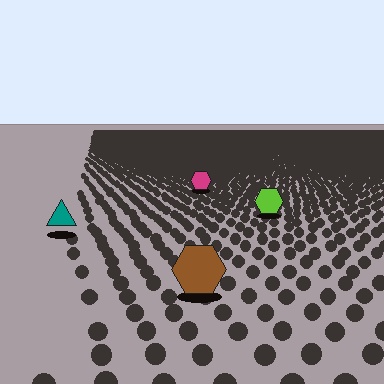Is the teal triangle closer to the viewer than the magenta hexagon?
Yes. The teal triangle is closer — you can tell from the texture gradient: the ground texture is coarser near it.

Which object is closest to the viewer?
The brown hexagon is closest. The texture marks near it are larger and more spread out.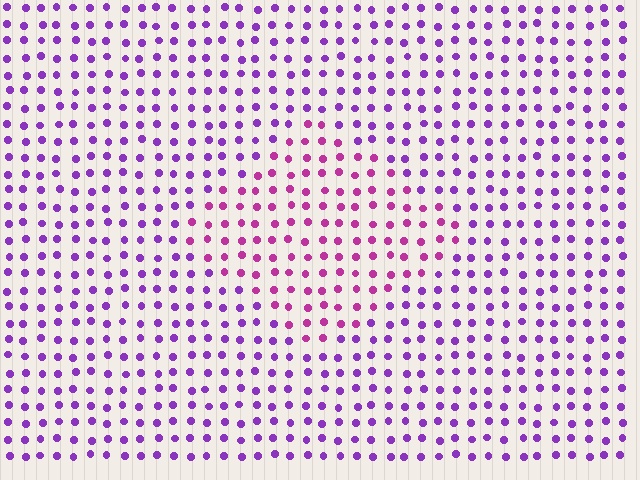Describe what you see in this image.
The image is filled with small purple elements in a uniform arrangement. A diamond-shaped region is visible where the elements are tinted to a slightly different hue, forming a subtle color boundary.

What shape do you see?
I see a diamond.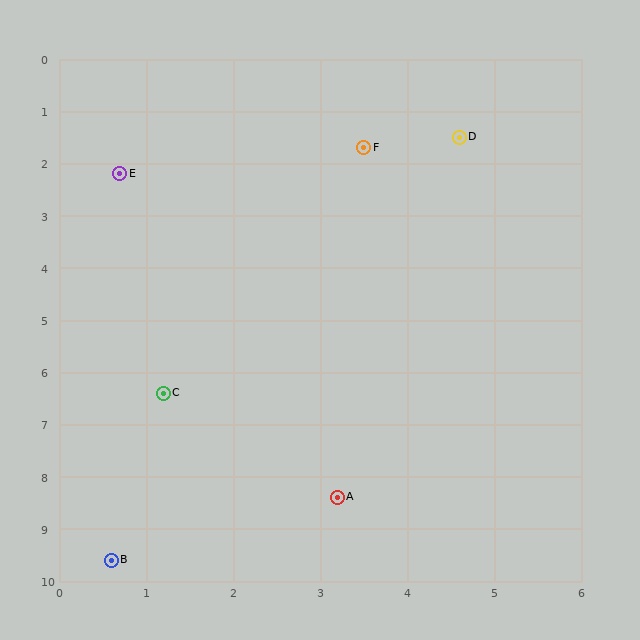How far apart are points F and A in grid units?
Points F and A are about 6.7 grid units apart.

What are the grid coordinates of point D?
Point D is at approximately (4.6, 1.5).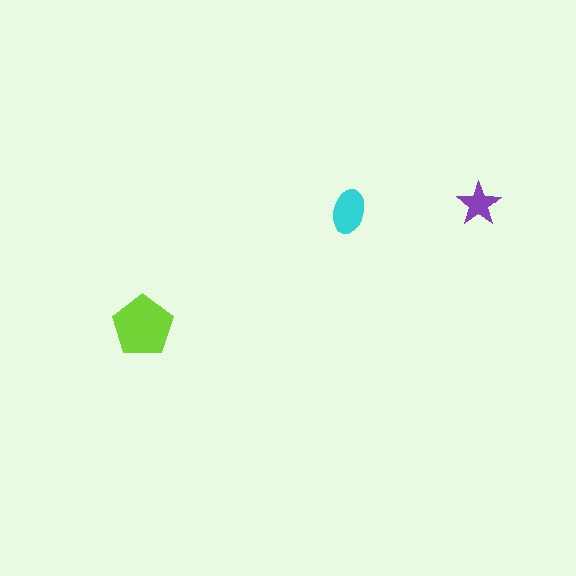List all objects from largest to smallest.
The lime pentagon, the cyan ellipse, the purple star.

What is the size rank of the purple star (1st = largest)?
3rd.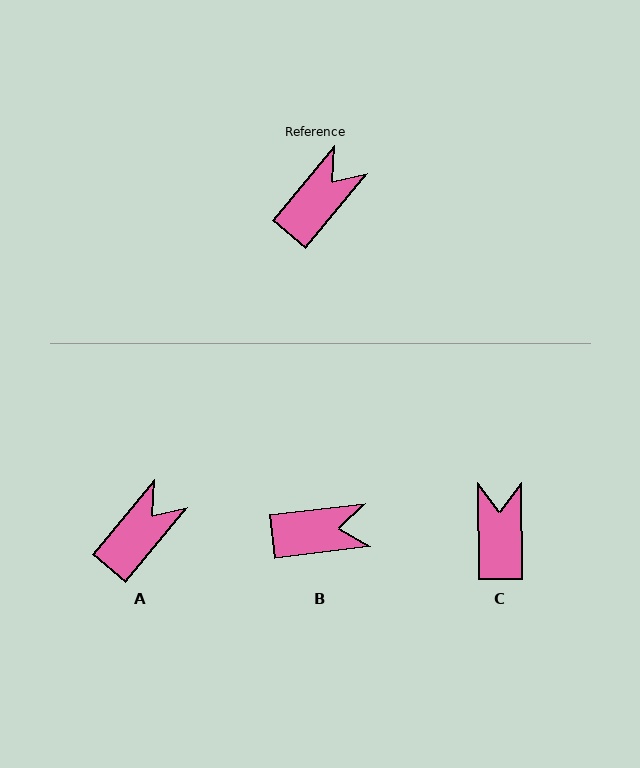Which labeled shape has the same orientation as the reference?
A.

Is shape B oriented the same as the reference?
No, it is off by about 44 degrees.